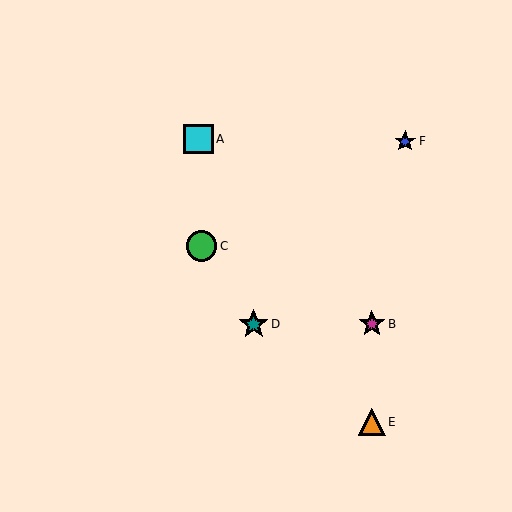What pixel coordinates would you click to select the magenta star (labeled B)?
Click at (372, 324) to select the magenta star B.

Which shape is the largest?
The green circle (labeled C) is the largest.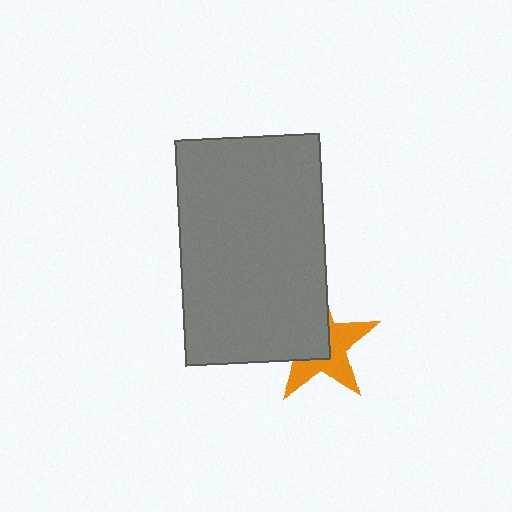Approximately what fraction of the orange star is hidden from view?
Roughly 49% of the orange star is hidden behind the gray rectangle.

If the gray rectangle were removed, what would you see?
You would see the complete orange star.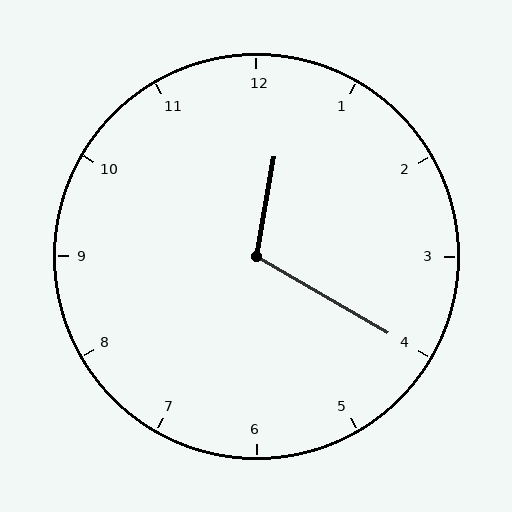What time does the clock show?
12:20.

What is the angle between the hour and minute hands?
Approximately 110 degrees.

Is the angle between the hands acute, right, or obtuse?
It is obtuse.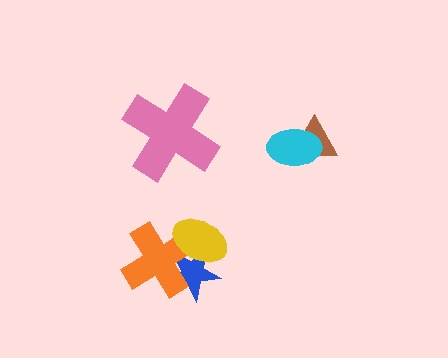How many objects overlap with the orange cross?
2 objects overlap with the orange cross.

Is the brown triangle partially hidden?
Yes, it is partially covered by another shape.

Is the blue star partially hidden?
Yes, it is partially covered by another shape.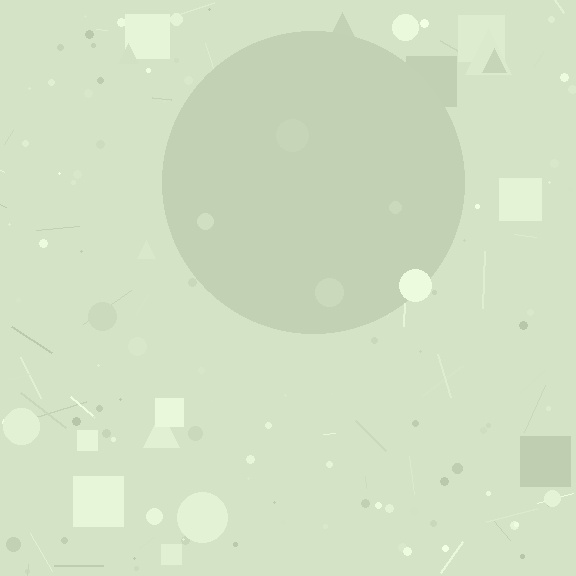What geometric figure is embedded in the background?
A circle is embedded in the background.